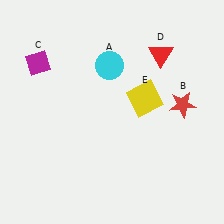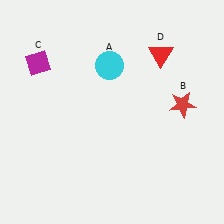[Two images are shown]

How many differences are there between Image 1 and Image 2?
There is 1 difference between the two images.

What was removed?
The yellow square (E) was removed in Image 2.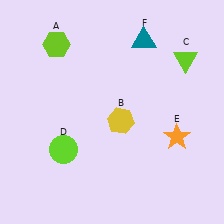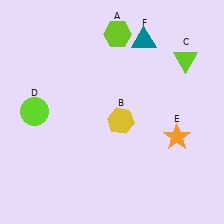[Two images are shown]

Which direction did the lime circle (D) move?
The lime circle (D) moved up.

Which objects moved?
The objects that moved are: the lime hexagon (A), the lime circle (D).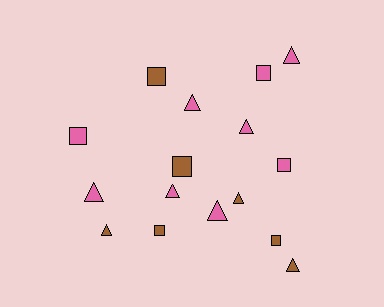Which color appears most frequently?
Pink, with 9 objects.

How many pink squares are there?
There are 3 pink squares.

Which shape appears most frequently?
Triangle, with 9 objects.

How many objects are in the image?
There are 16 objects.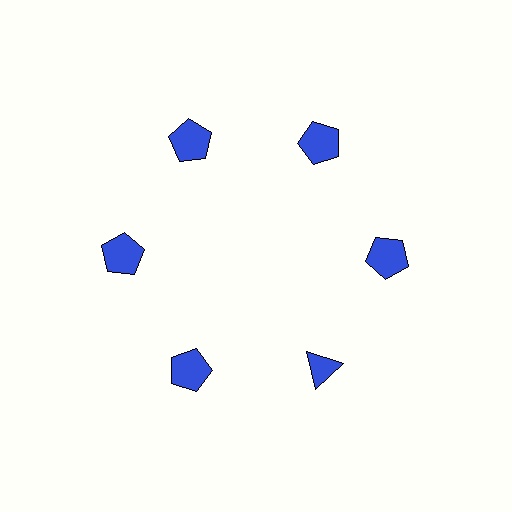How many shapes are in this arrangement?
There are 6 shapes arranged in a ring pattern.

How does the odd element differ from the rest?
It has a different shape: triangle instead of pentagon.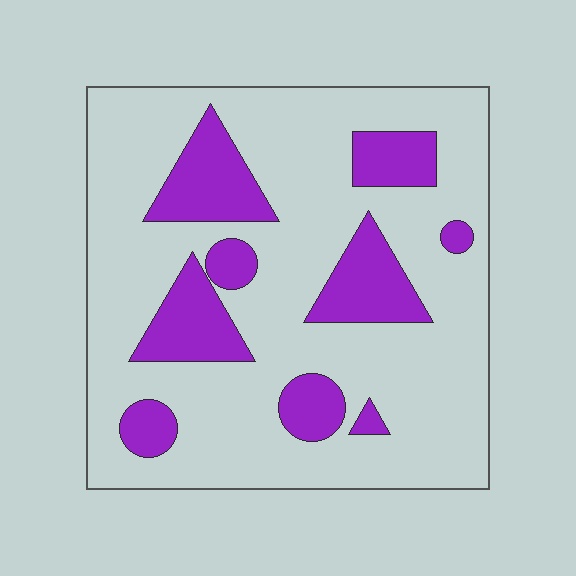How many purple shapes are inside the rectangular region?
9.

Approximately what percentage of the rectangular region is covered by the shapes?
Approximately 25%.